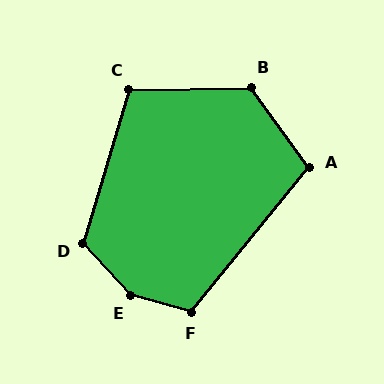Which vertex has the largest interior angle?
E, at approximately 148 degrees.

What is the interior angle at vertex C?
Approximately 108 degrees (obtuse).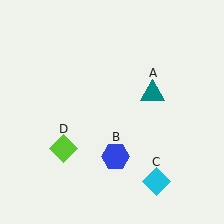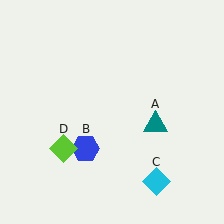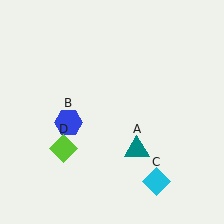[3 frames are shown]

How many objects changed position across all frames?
2 objects changed position: teal triangle (object A), blue hexagon (object B).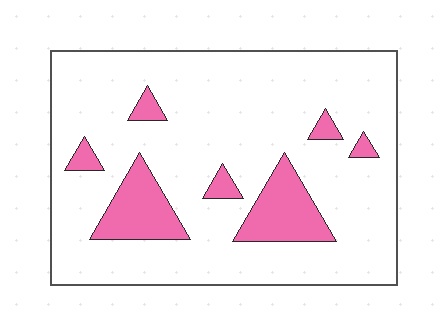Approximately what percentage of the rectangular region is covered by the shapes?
Approximately 15%.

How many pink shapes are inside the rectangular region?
7.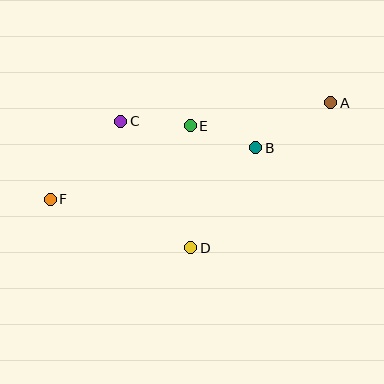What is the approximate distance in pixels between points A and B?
The distance between A and B is approximately 88 pixels.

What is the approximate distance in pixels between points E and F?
The distance between E and F is approximately 158 pixels.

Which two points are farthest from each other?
Points A and F are farthest from each other.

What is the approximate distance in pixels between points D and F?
The distance between D and F is approximately 149 pixels.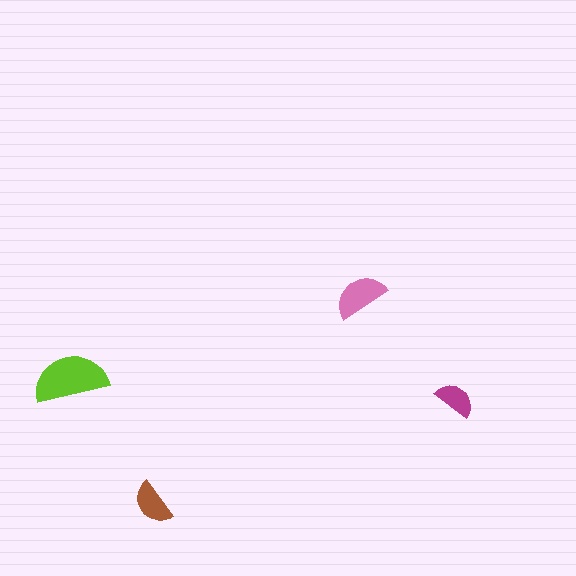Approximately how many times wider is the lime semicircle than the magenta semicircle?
About 2 times wider.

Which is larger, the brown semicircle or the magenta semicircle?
The brown one.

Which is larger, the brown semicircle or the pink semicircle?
The pink one.